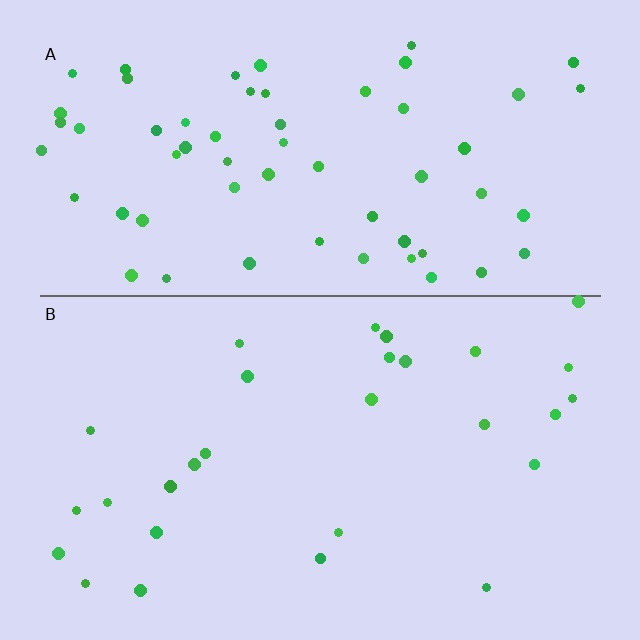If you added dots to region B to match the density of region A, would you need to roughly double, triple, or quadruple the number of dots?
Approximately double.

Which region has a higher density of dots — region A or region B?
A (the top).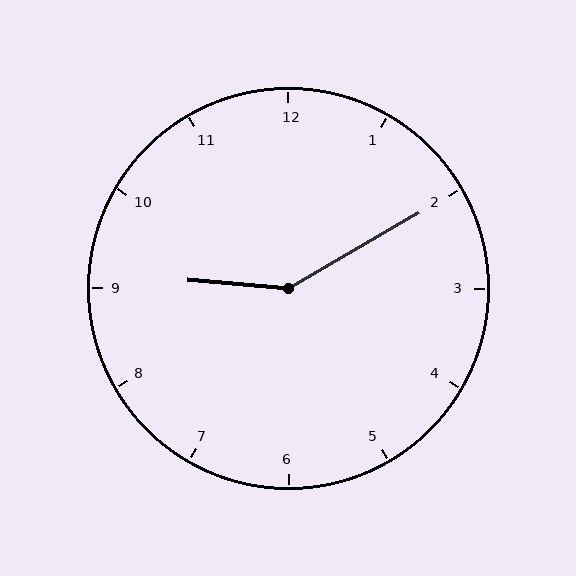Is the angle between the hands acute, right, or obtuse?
It is obtuse.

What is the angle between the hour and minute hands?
Approximately 145 degrees.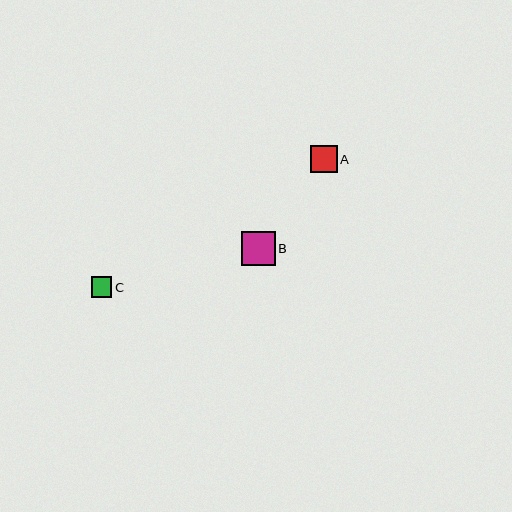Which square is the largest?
Square B is the largest with a size of approximately 34 pixels.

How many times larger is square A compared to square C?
Square A is approximately 1.3 times the size of square C.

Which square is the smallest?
Square C is the smallest with a size of approximately 20 pixels.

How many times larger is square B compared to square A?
Square B is approximately 1.3 times the size of square A.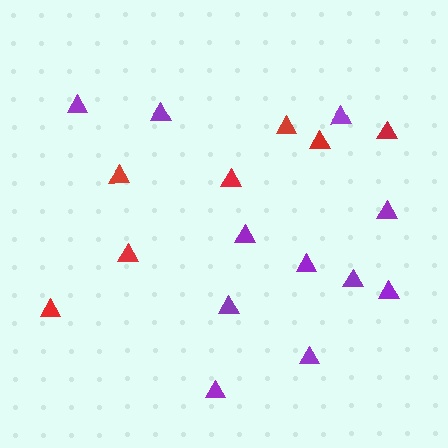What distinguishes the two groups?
There are 2 groups: one group of purple triangles (11) and one group of red triangles (7).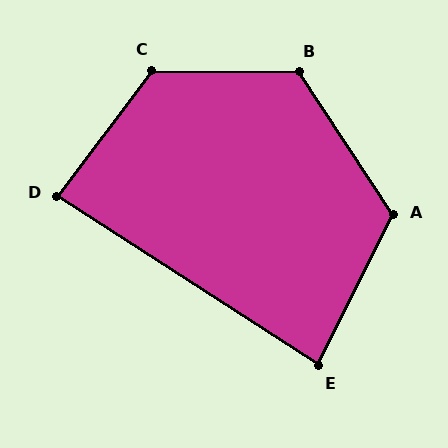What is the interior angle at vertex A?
Approximately 120 degrees (obtuse).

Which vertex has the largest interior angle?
C, at approximately 127 degrees.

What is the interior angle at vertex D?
Approximately 86 degrees (approximately right).